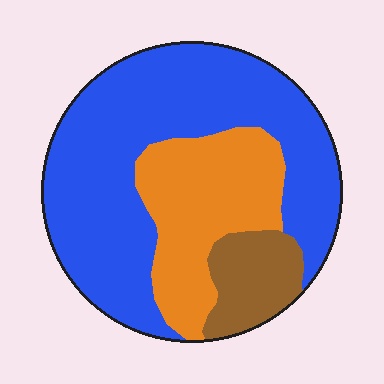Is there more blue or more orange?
Blue.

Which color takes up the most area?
Blue, at roughly 60%.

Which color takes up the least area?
Brown, at roughly 10%.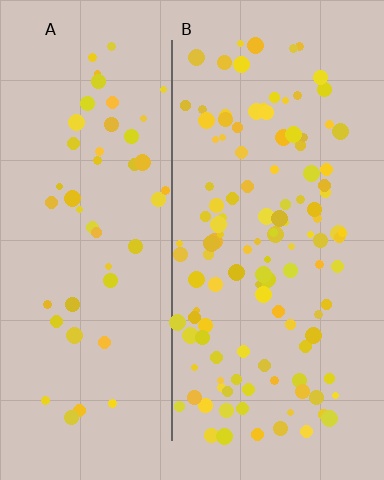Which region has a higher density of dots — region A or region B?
B (the right).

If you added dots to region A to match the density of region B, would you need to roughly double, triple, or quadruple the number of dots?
Approximately double.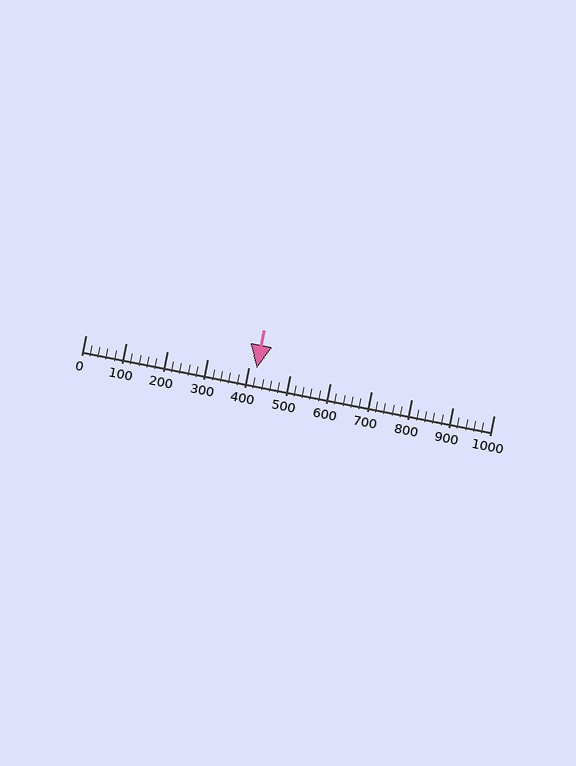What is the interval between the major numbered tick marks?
The major tick marks are spaced 100 units apart.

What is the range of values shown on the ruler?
The ruler shows values from 0 to 1000.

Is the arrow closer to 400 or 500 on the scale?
The arrow is closer to 400.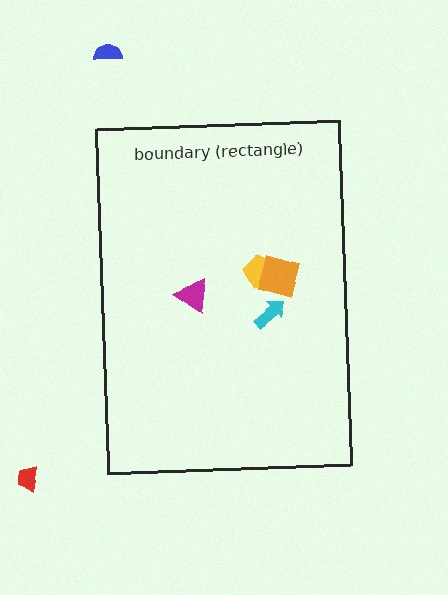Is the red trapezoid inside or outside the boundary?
Outside.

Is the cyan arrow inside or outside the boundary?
Inside.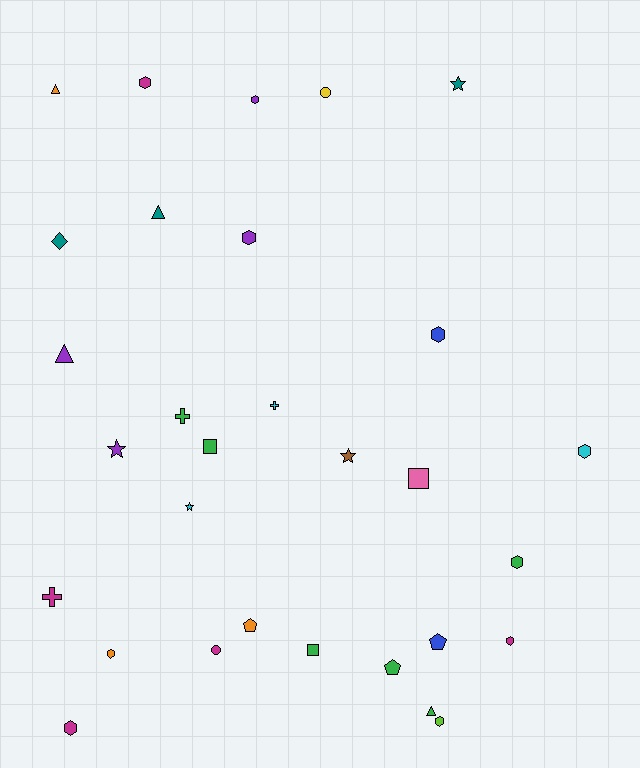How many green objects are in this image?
There are 6 green objects.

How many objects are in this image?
There are 30 objects.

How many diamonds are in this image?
There is 1 diamond.